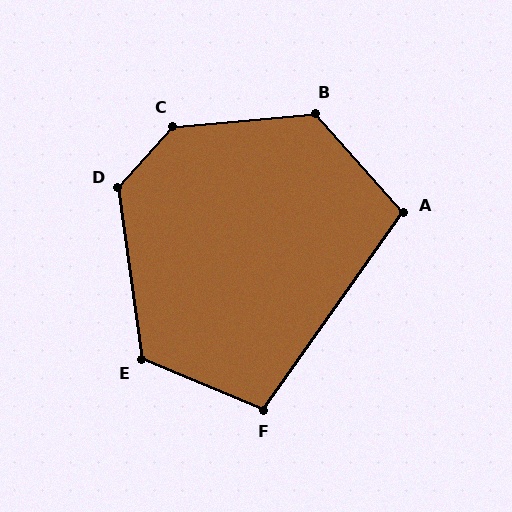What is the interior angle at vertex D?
Approximately 130 degrees (obtuse).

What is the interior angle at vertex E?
Approximately 120 degrees (obtuse).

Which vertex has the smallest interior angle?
A, at approximately 103 degrees.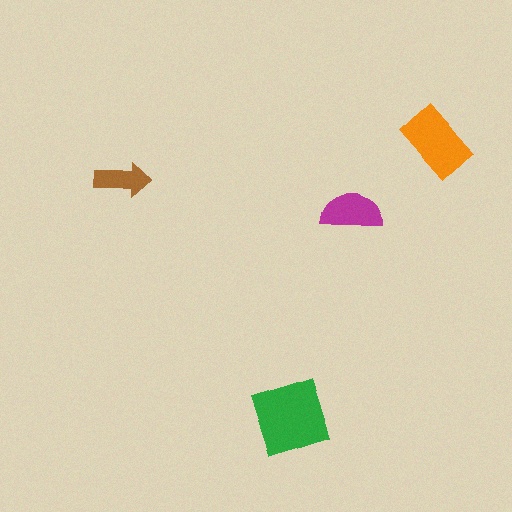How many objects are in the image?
There are 4 objects in the image.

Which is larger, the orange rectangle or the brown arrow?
The orange rectangle.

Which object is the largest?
The green square.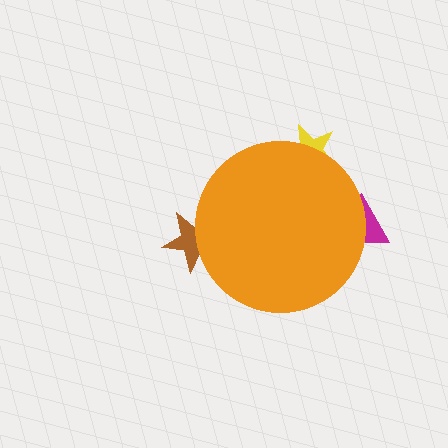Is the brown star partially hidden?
Yes, the brown star is partially hidden behind the orange circle.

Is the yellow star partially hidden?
Yes, the yellow star is partially hidden behind the orange circle.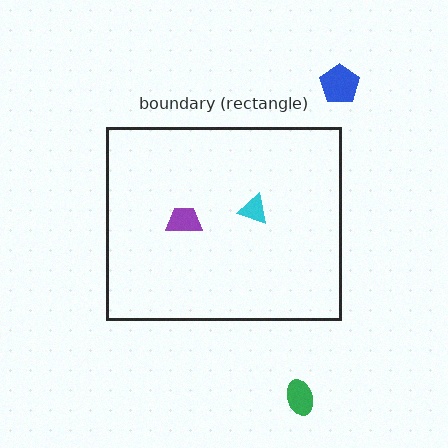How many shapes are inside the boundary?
2 inside, 2 outside.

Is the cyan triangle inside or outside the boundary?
Inside.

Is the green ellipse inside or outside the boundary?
Outside.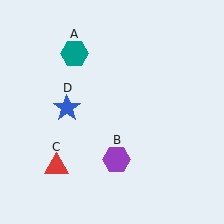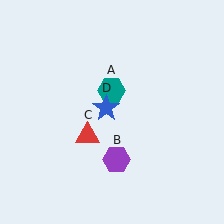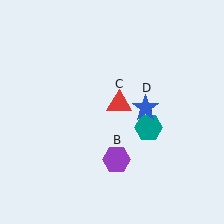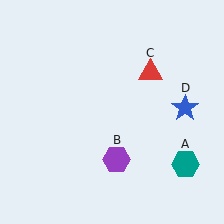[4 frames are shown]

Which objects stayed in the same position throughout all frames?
Purple hexagon (object B) remained stationary.